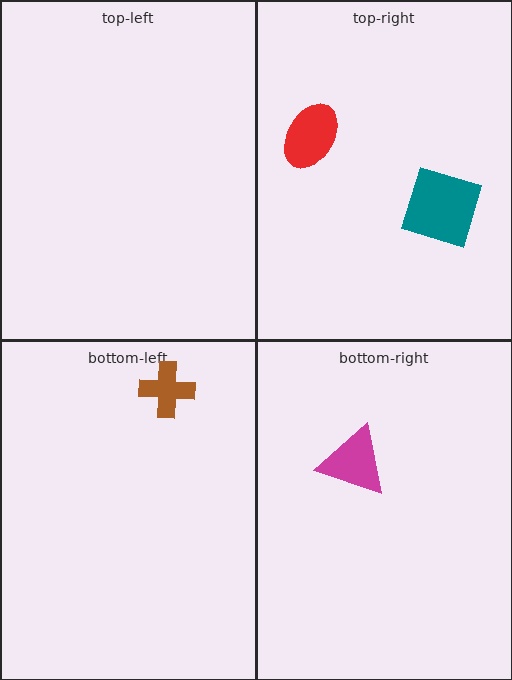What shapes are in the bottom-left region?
The brown cross.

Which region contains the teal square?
The top-right region.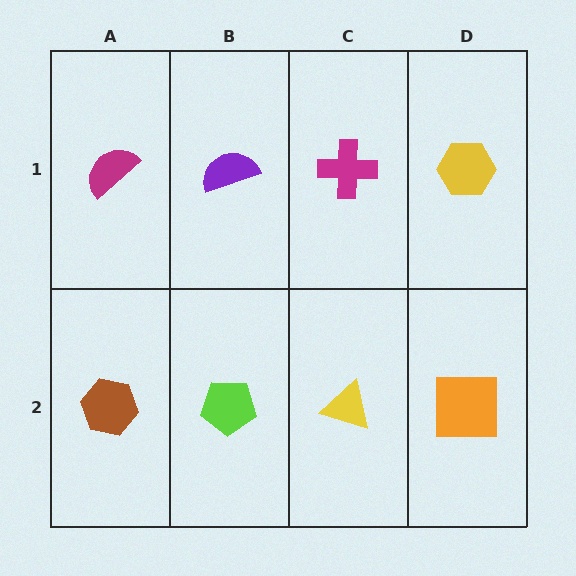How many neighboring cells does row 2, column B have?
3.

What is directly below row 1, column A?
A brown hexagon.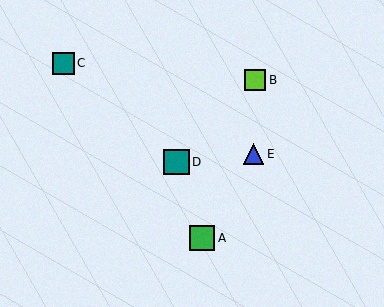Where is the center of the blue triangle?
The center of the blue triangle is at (253, 154).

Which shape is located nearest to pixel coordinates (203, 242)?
The green square (labeled A) at (202, 238) is nearest to that location.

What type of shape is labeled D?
Shape D is a teal square.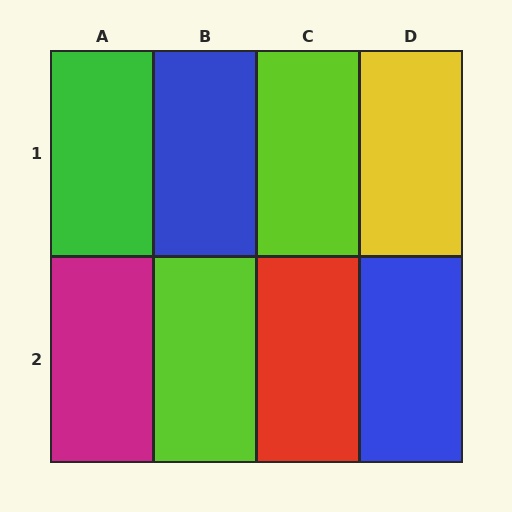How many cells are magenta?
1 cell is magenta.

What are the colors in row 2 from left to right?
Magenta, lime, red, blue.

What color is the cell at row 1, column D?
Yellow.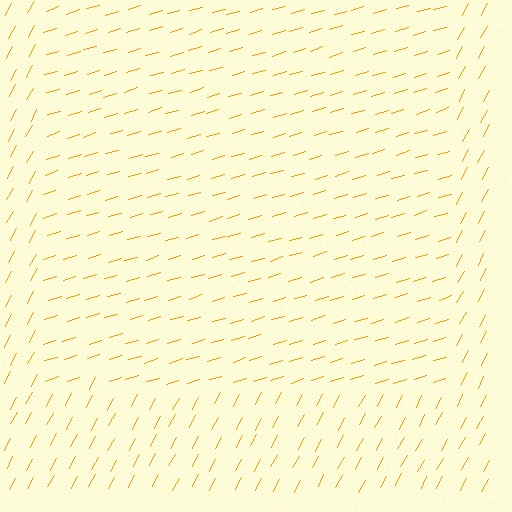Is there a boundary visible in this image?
Yes, there is a texture boundary formed by a change in line orientation.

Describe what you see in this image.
The image is filled with small orange line segments. A rectangle region in the image has lines oriented differently from the surrounding lines, creating a visible texture boundary.